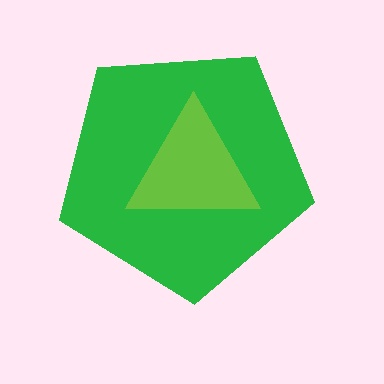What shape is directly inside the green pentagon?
The lime triangle.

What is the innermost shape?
The lime triangle.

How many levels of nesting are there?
2.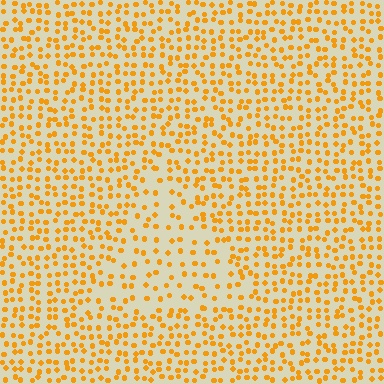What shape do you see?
I see a triangle.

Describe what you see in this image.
The image contains small orange elements arranged at two different densities. A triangle-shaped region is visible where the elements are less densely packed than the surrounding area.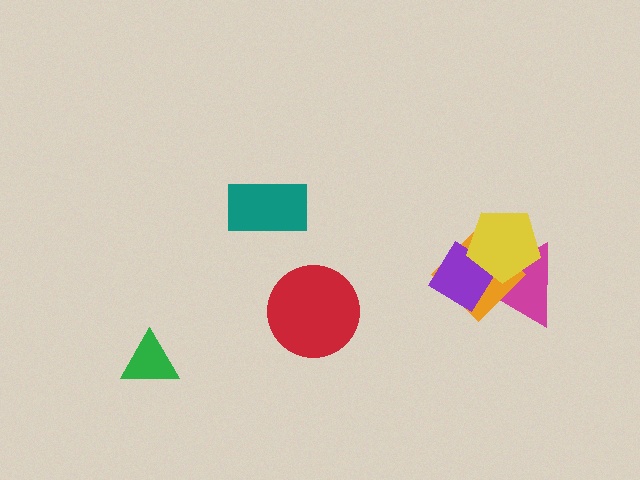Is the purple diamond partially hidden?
Yes, it is partially covered by another shape.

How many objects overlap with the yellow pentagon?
3 objects overlap with the yellow pentagon.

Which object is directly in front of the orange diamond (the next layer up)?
The purple diamond is directly in front of the orange diamond.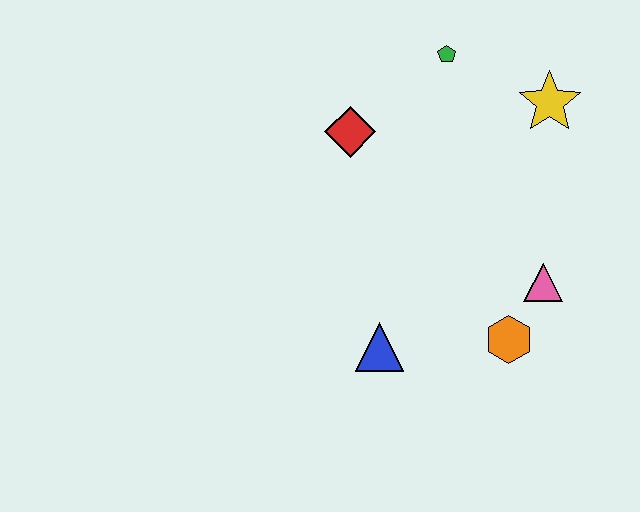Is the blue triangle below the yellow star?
Yes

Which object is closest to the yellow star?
The green pentagon is closest to the yellow star.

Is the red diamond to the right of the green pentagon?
No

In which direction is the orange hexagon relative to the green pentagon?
The orange hexagon is below the green pentagon.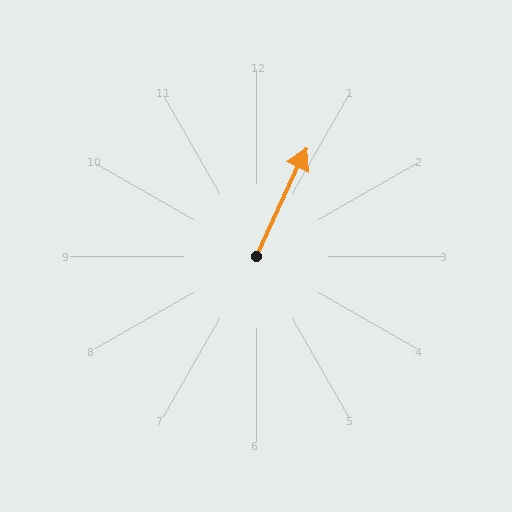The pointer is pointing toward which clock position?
Roughly 1 o'clock.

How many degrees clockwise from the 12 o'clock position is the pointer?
Approximately 25 degrees.